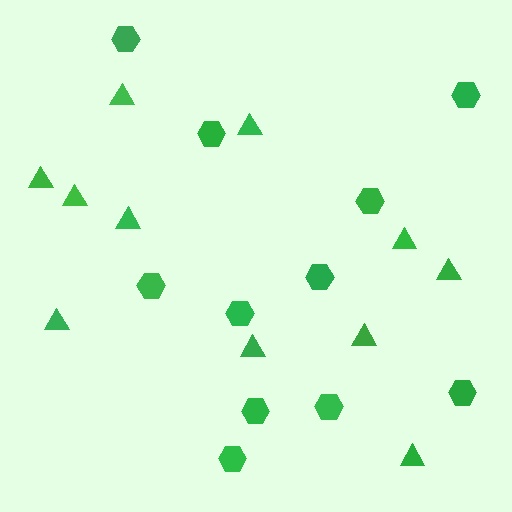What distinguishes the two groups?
There are 2 groups: one group of hexagons (11) and one group of triangles (11).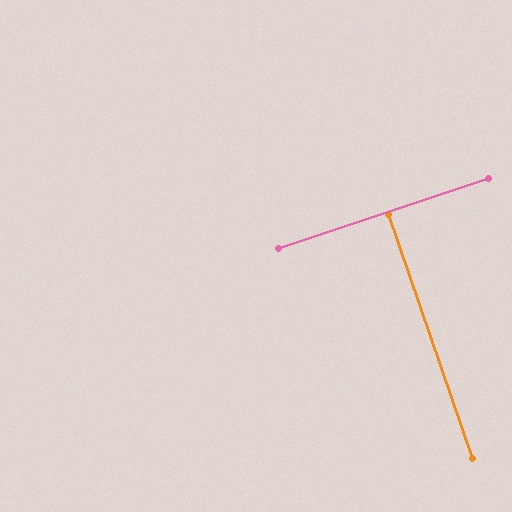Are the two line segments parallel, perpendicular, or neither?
Perpendicular — they meet at approximately 90°.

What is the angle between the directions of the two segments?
Approximately 90 degrees.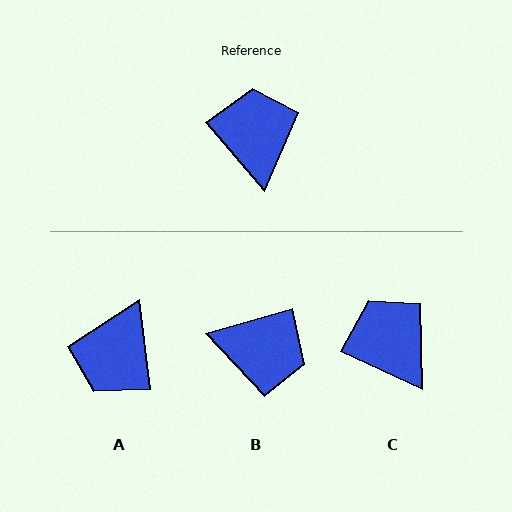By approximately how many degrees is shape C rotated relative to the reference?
Approximately 25 degrees counter-clockwise.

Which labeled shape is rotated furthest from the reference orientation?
A, about 147 degrees away.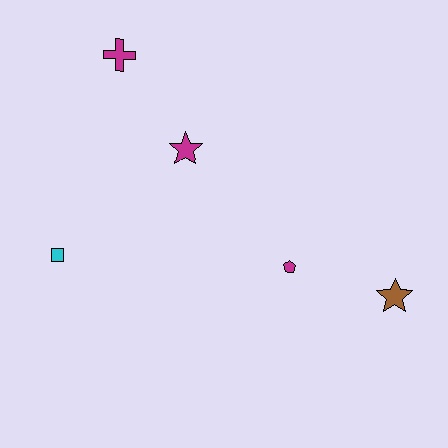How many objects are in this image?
There are 5 objects.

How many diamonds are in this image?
There are no diamonds.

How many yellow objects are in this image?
There are no yellow objects.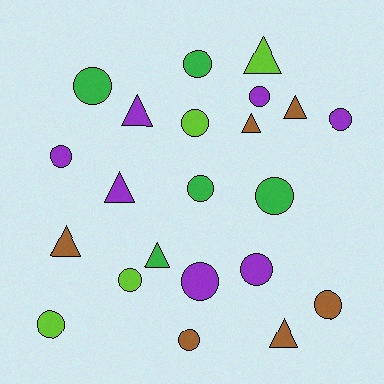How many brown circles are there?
There are 2 brown circles.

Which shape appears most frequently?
Circle, with 14 objects.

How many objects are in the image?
There are 22 objects.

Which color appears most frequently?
Purple, with 7 objects.